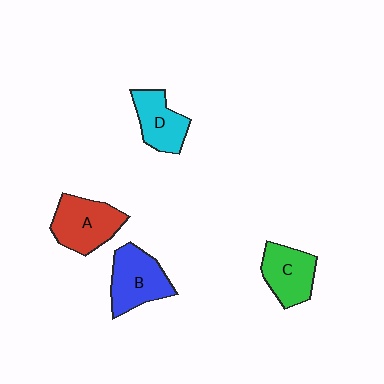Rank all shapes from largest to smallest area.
From largest to smallest: A (red), B (blue), C (green), D (cyan).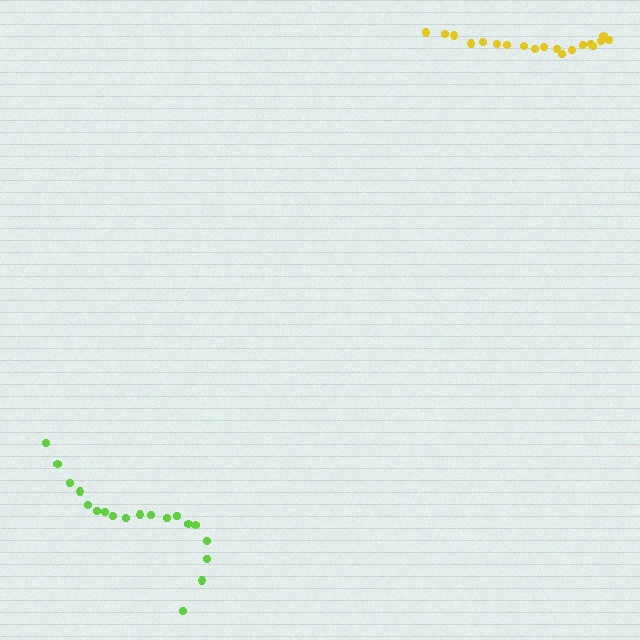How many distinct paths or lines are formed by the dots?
There are 2 distinct paths.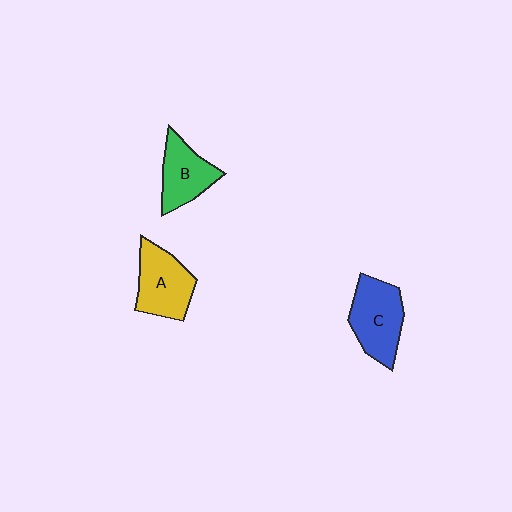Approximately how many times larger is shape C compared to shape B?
Approximately 1.3 times.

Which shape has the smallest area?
Shape B (green).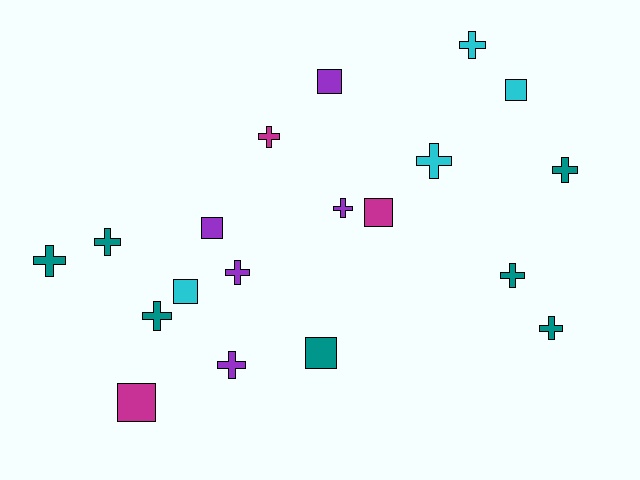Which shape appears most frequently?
Cross, with 12 objects.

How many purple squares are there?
There are 2 purple squares.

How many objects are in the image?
There are 19 objects.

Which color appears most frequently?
Teal, with 7 objects.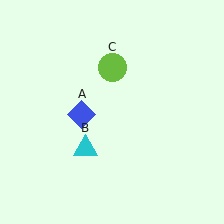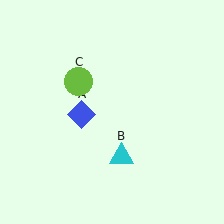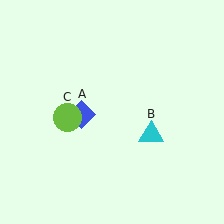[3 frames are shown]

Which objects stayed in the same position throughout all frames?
Blue diamond (object A) remained stationary.